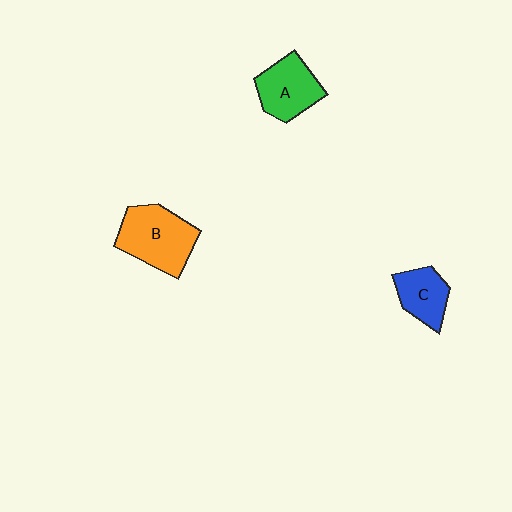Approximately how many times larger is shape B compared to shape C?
Approximately 1.6 times.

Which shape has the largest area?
Shape B (orange).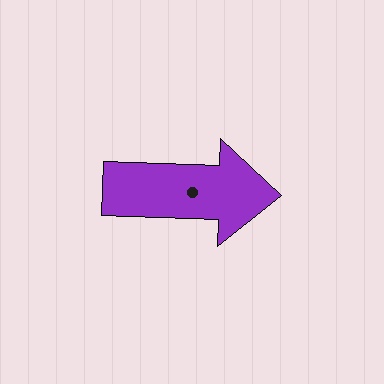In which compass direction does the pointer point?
East.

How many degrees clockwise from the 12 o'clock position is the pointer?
Approximately 92 degrees.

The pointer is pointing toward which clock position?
Roughly 3 o'clock.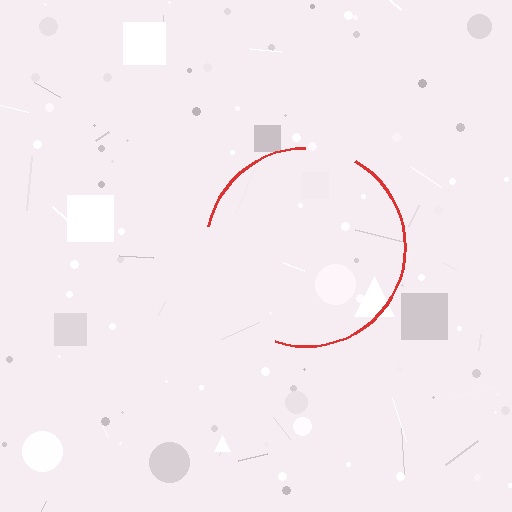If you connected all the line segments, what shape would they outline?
They would outline a circle.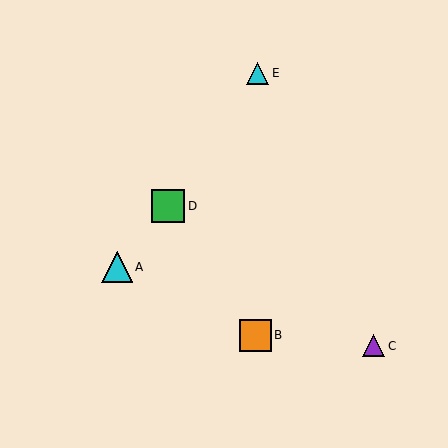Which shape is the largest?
The green square (labeled D) is the largest.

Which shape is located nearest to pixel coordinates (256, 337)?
The orange square (labeled B) at (255, 335) is nearest to that location.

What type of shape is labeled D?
Shape D is a green square.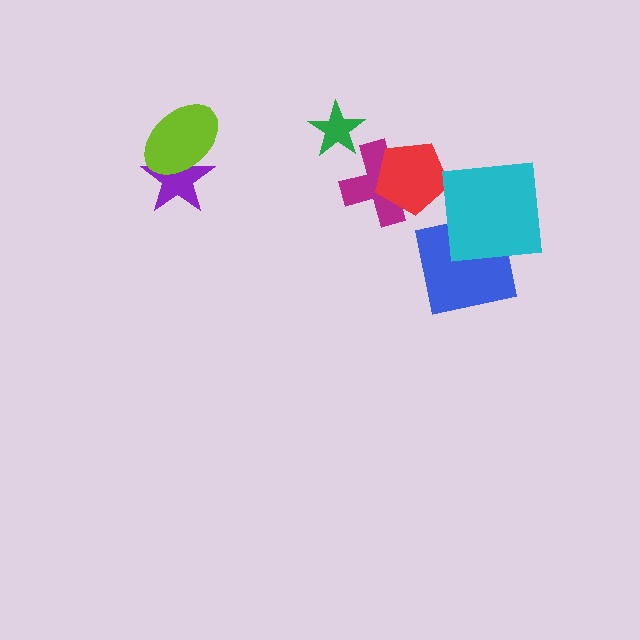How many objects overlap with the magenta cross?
1 object overlaps with the magenta cross.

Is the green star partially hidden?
No, no other shape covers it.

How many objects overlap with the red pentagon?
1 object overlaps with the red pentagon.